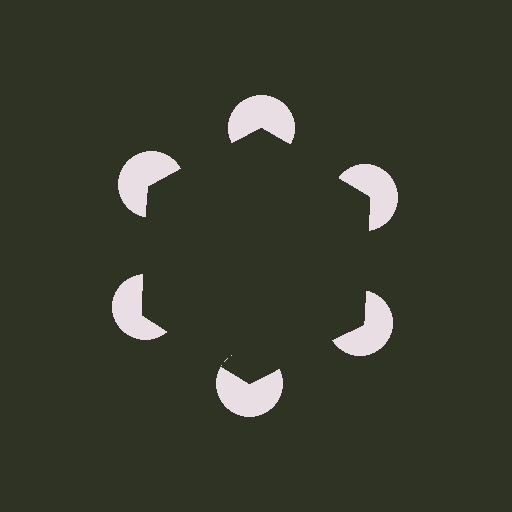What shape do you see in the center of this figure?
An illusory hexagon — its edges are inferred from the aligned wedge cuts in the pac-man discs, not physically drawn.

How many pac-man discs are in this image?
There are 6 — one at each vertex of the illusory hexagon.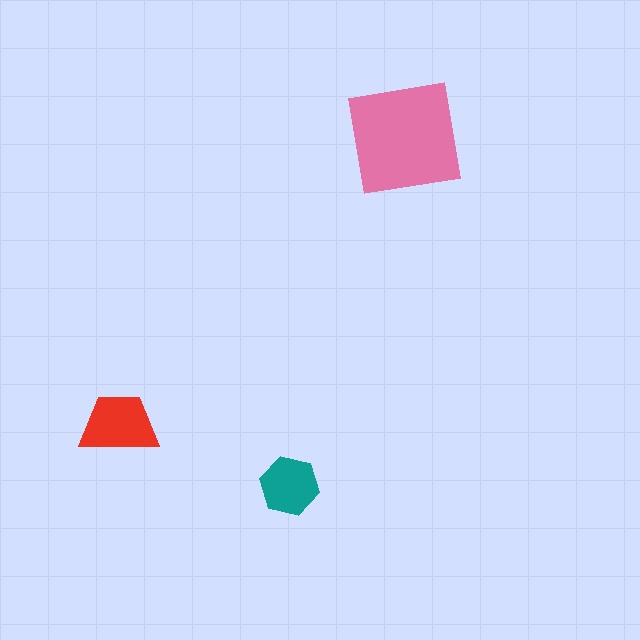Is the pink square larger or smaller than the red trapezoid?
Larger.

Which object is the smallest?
The teal hexagon.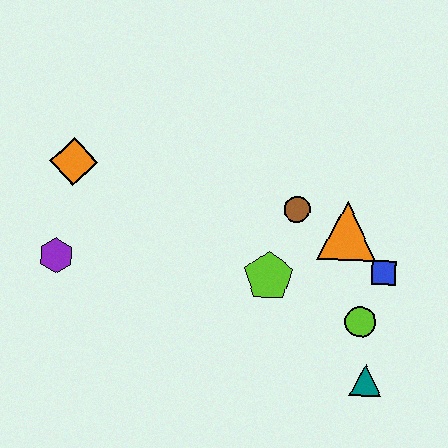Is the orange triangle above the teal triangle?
Yes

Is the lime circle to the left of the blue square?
Yes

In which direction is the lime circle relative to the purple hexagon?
The lime circle is to the right of the purple hexagon.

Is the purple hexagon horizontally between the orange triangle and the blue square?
No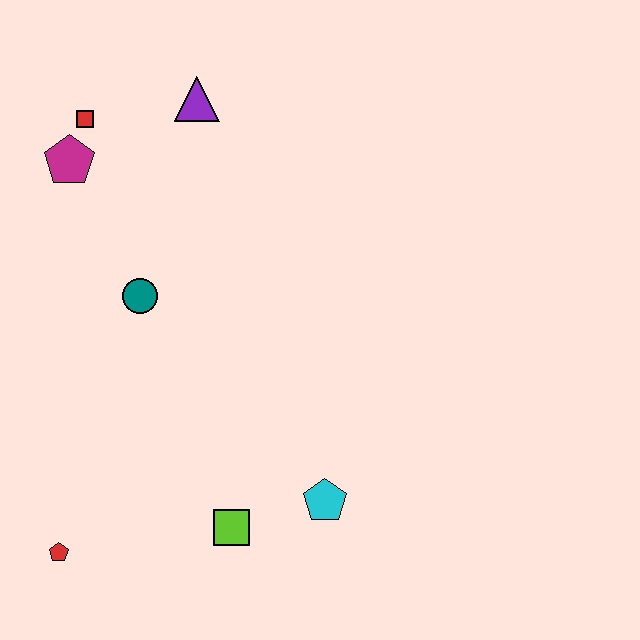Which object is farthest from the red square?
The cyan pentagon is farthest from the red square.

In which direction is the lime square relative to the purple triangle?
The lime square is below the purple triangle.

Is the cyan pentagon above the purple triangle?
No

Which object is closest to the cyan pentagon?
The lime square is closest to the cyan pentagon.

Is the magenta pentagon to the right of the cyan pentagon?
No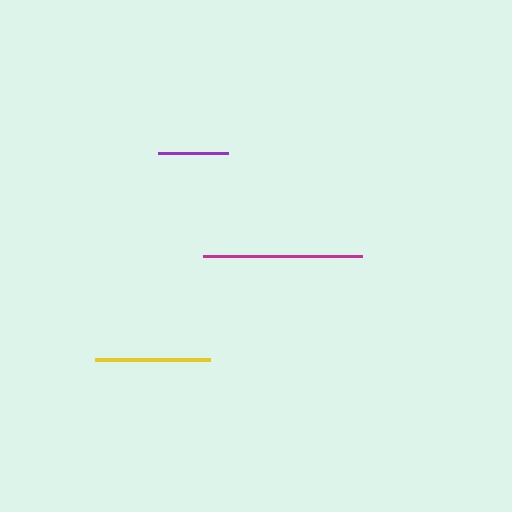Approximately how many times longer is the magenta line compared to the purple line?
The magenta line is approximately 2.3 times the length of the purple line.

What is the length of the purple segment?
The purple segment is approximately 70 pixels long.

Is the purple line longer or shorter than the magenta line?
The magenta line is longer than the purple line.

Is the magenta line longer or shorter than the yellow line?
The magenta line is longer than the yellow line.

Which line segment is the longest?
The magenta line is the longest at approximately 159 pixels.